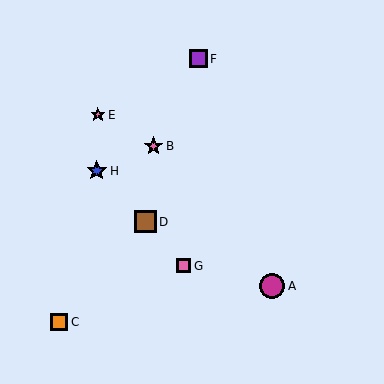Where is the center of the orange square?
The center of the orange square is at (59, 322).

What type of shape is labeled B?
Shape B is a pink star.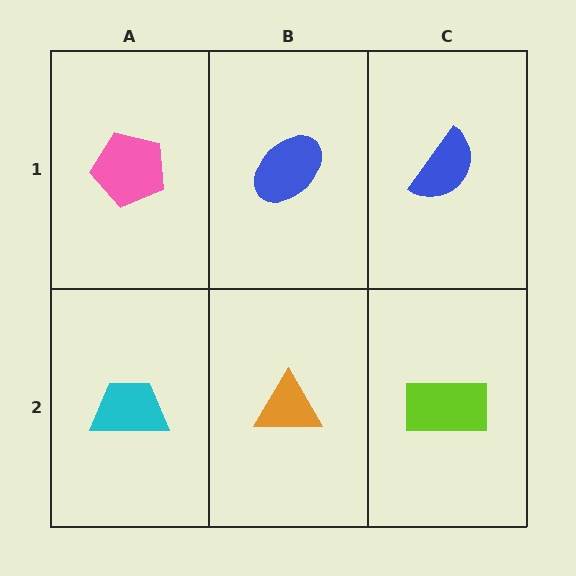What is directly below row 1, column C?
A lime rectangle.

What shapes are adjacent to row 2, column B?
A blue ellipse (row 1, column B), a cyan trapezoid (row 2, column A), a lime rectangle (row 2, column C).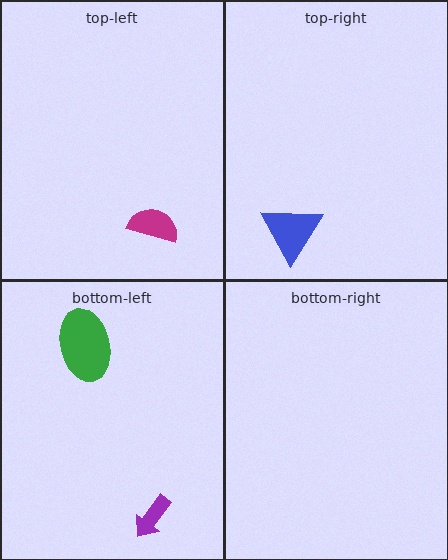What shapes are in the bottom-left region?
The green ellipse, the purple arrow.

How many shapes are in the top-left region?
1.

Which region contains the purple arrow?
The bottom-left region.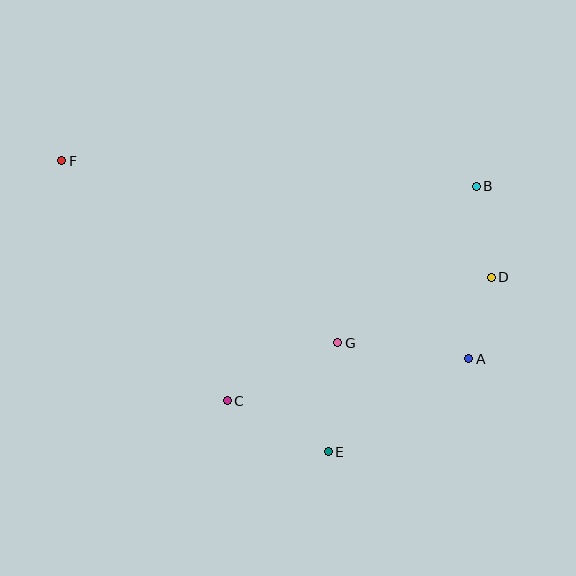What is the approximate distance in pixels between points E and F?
The distance between E and F is approximately 394 pixels.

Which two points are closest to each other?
Points A and D are closest to each other.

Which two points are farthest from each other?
Points A and F are farthest from each other.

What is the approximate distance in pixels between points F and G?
The distance between F and G is approximately 331 pixels.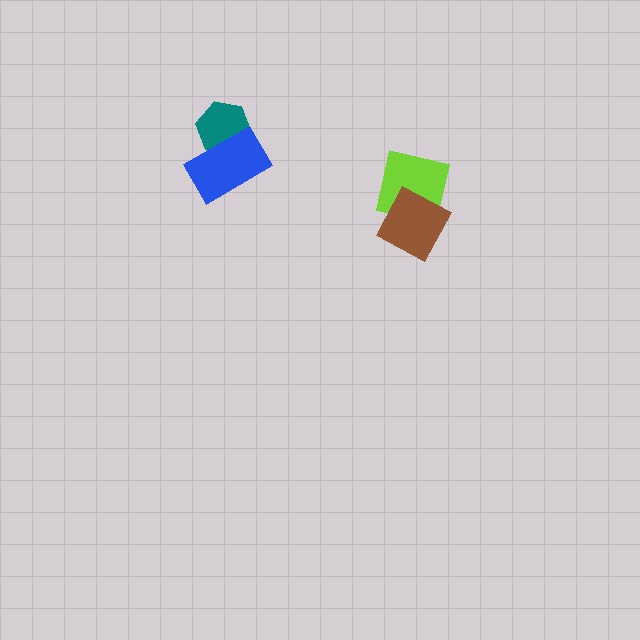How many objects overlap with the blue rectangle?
1 object overlaps with the blue rectangle.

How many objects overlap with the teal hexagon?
1 object overlaps with the teal hexagon.